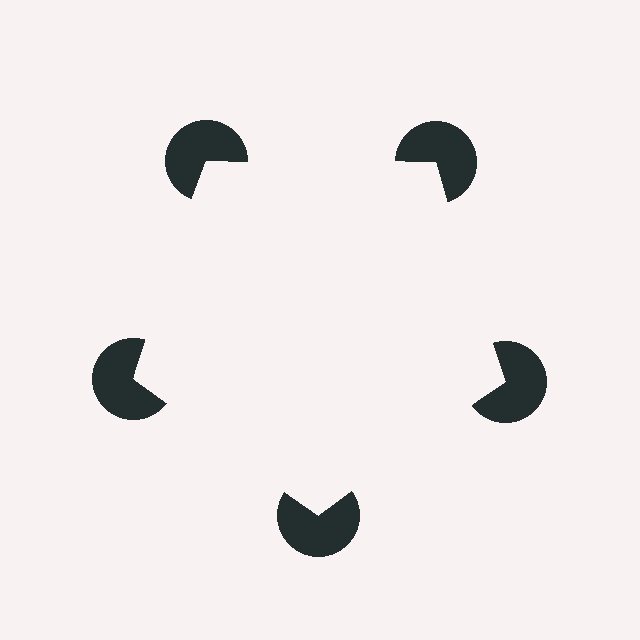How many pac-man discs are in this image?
There are 5 — one at each vertex of the illusory pentagon.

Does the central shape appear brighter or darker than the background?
It typically appears slightly brighter than the background, even though no actual brightness change is drawn.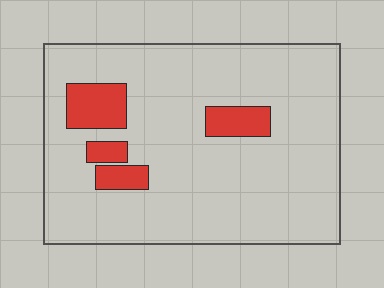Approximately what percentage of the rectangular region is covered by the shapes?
Approximately 10%.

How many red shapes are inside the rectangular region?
4.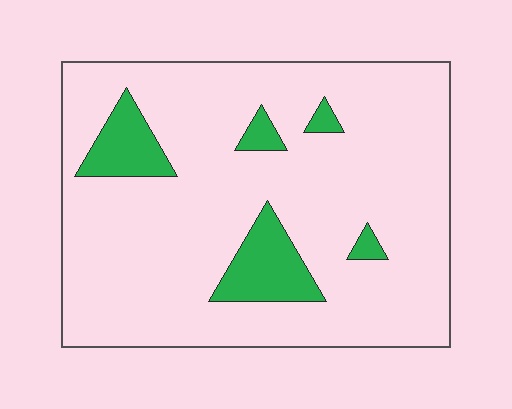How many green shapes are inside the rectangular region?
5.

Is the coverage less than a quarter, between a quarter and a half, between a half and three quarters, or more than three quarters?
Less than a quarter.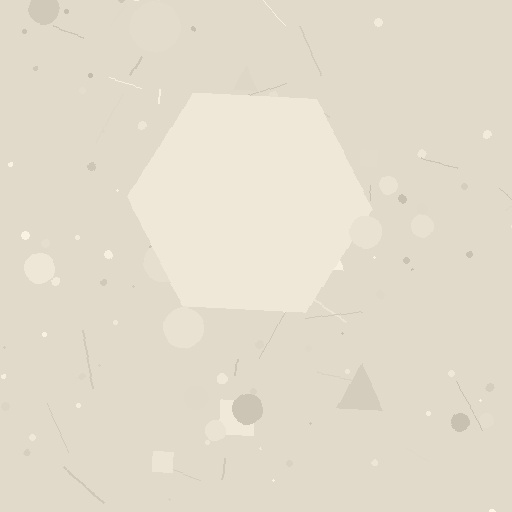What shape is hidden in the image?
A hexagon is hidden in the image.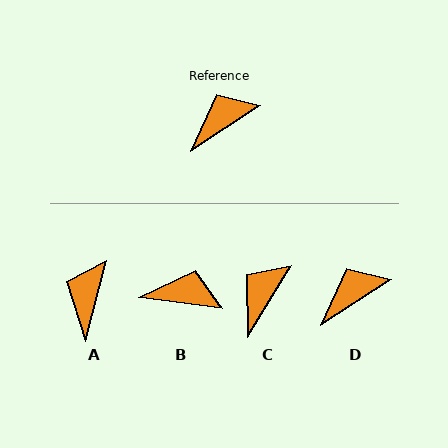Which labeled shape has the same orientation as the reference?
D.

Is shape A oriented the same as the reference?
No, it is off by about 41 degrees.